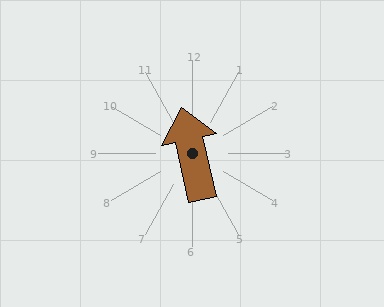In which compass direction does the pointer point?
North.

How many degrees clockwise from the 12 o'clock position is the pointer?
Approximately 347 degrees.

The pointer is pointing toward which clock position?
Roughly 12 o'clock.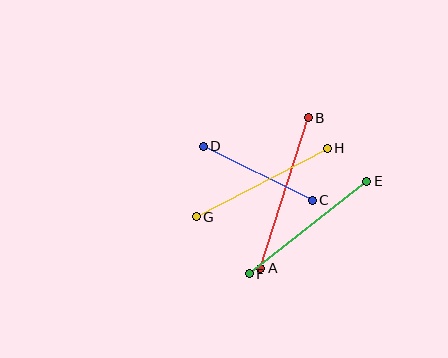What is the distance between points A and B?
The distance is approximately 158 pixels.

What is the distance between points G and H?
The distance is approximately 148 pixels.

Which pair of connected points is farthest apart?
Points A and B are farthest apart.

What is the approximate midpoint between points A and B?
The midpoint is at approximately (285, 193) pixels.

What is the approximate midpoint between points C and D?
The midpoint is at approximately (258, 173) pixels.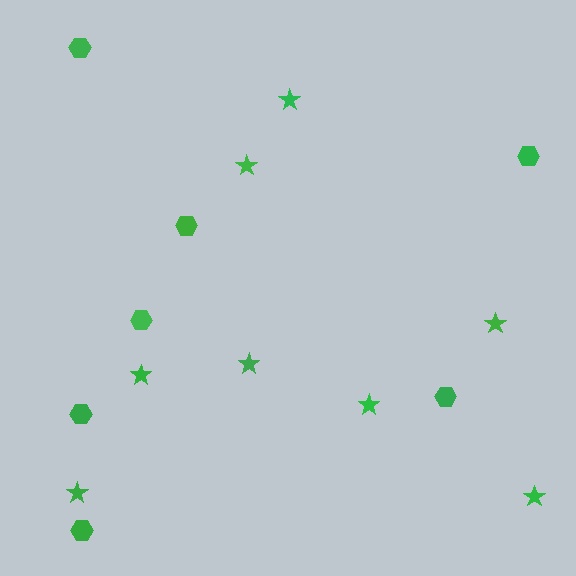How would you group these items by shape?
There are 2 groups: one group of hexagons (7) and one group of stars (8).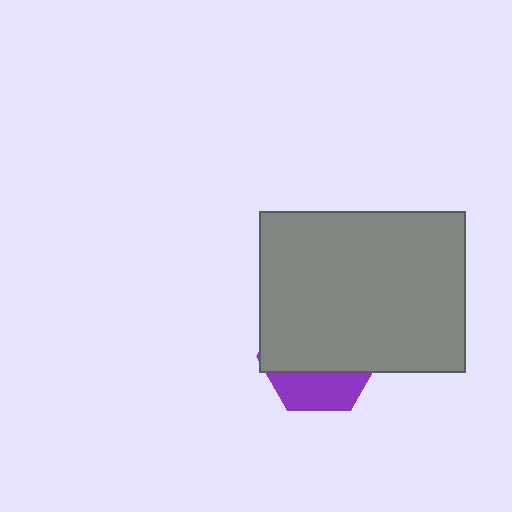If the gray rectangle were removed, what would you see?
You would see the complete purple hexagon.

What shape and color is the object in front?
The object in front is a gray rectangle.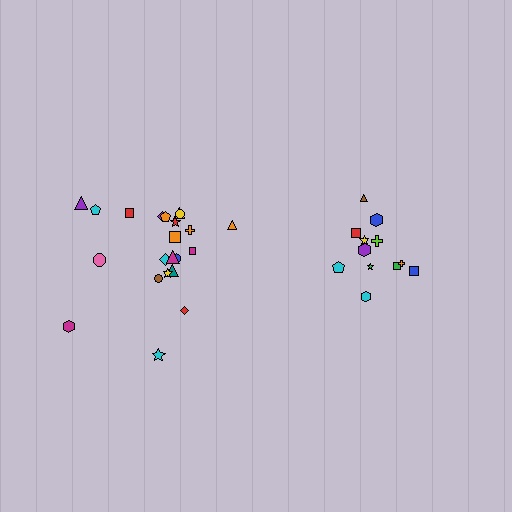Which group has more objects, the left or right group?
The left group.